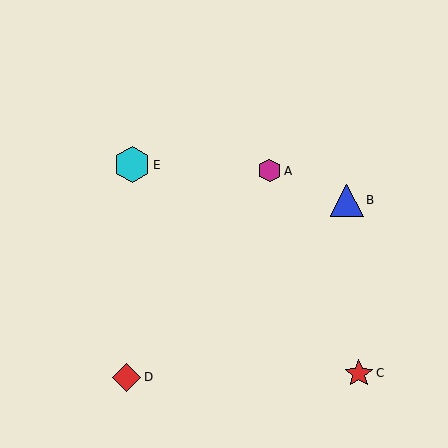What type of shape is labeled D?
Shape D is a red diamond.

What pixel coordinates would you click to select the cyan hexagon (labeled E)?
Click at (132, 165) to select the cyan hexagon E.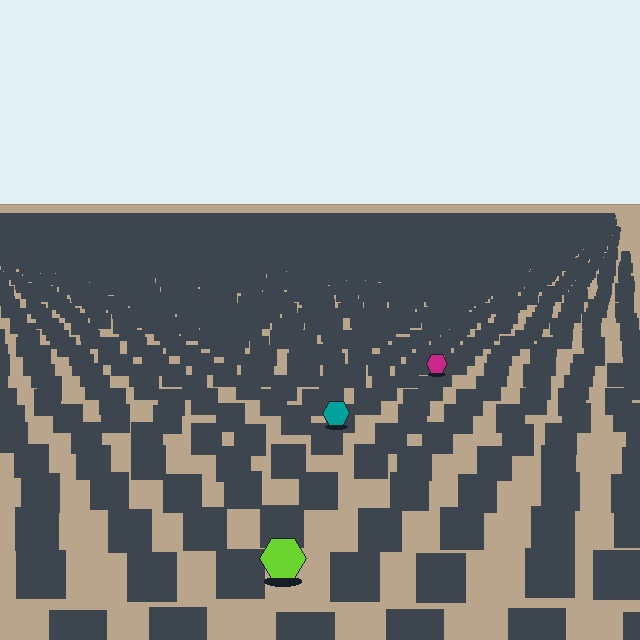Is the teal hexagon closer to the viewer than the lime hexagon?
No. The lime hexagon is closer — you can tell from the texture gradient: the ground texture is coarser near it.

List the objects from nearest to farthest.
From nearest to farthest: the lime hexagon, the teal hexagon, the magenta hexagon.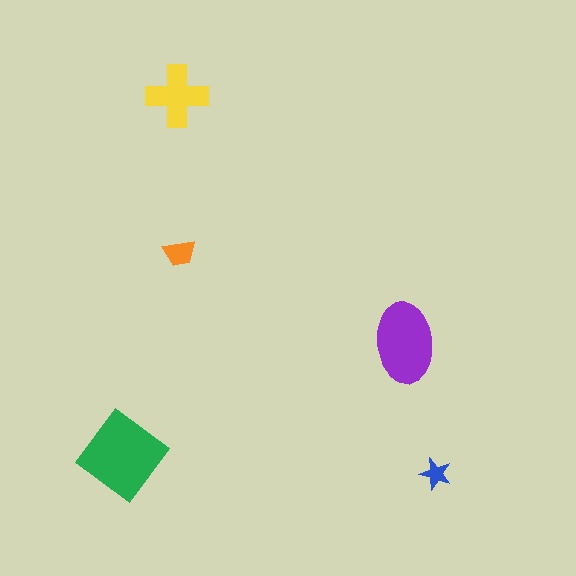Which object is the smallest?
The blue star.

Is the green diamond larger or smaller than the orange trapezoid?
Larger.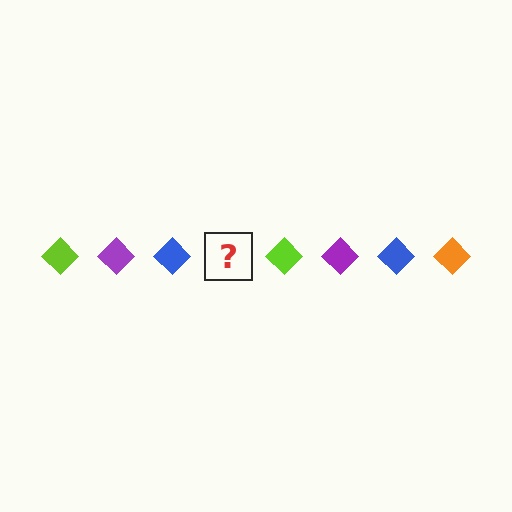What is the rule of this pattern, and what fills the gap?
The rule is that the pattern cycles through lime, purple, blue, orange diamonds. The gap should be filled with an orange diamond.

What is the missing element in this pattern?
The missing element is an orange diamond.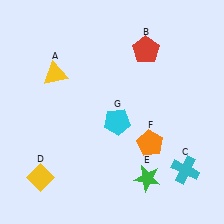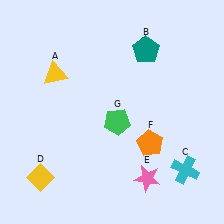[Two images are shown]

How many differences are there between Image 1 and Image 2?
There are 3 differences between the two images.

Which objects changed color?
B changed from red to teal. E changed from green to pink. G changed from cyan to green.